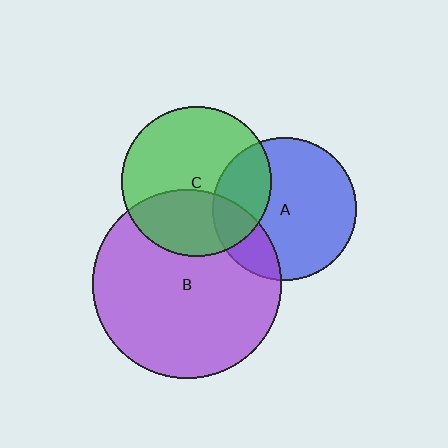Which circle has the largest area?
Circle B (purple).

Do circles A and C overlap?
Yes.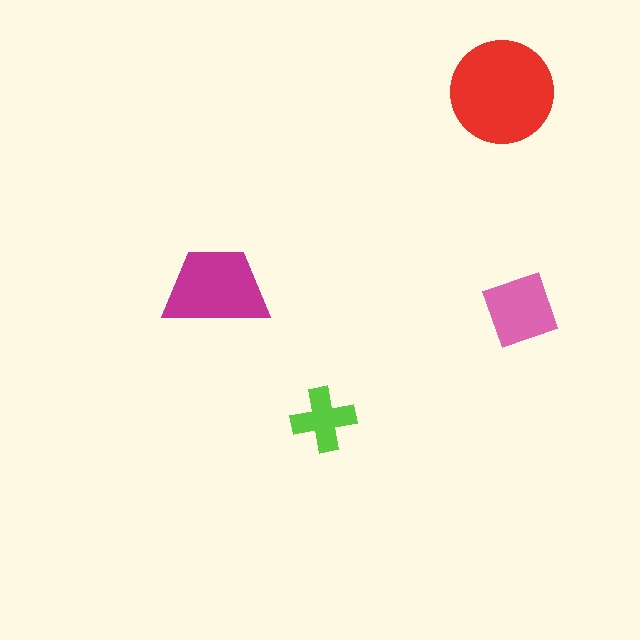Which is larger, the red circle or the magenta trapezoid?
The red circle.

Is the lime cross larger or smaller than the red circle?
Smaller.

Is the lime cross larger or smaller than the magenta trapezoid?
Smaller.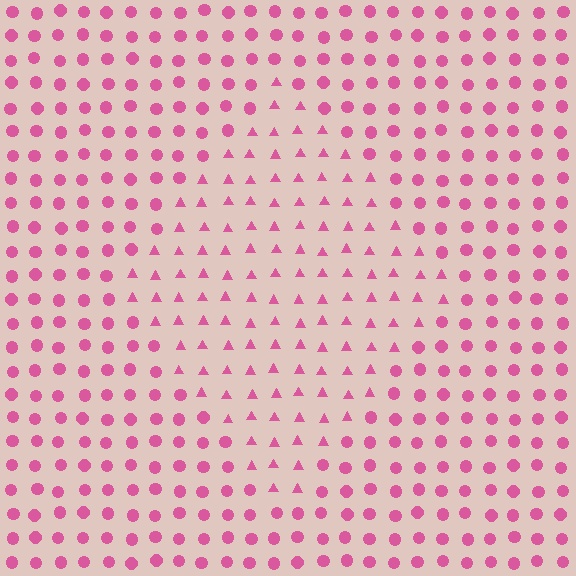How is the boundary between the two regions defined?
The boundary is defined by a change in element shape: triangles inside vs. circles outside. All elements share the same color and spacing.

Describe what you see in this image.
The image is filled with small pink elements arranged in a uniform grid. A diamond-shaped region contains triangles, while the surrounding area contains circles. The boundary is defined purely by the change in element shape.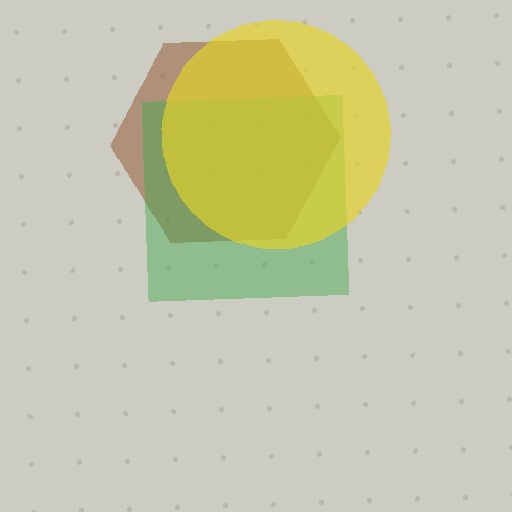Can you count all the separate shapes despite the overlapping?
Yes, there are 3 separate shapes.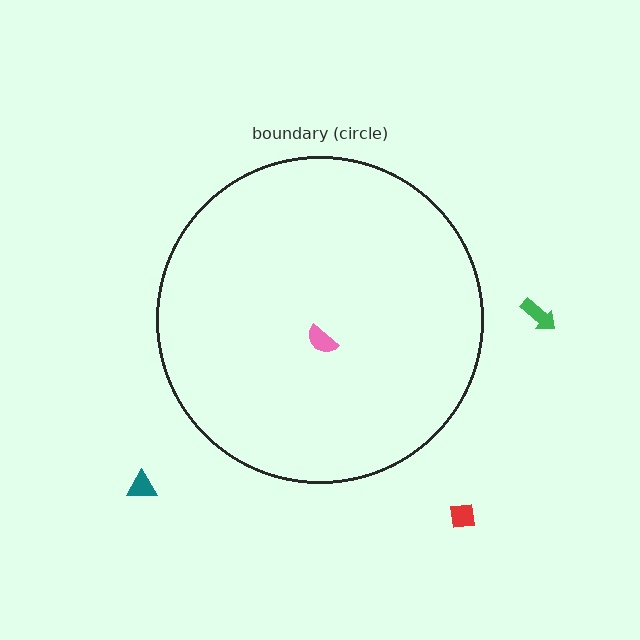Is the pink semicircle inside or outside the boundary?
Inside.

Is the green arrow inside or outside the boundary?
Outside.